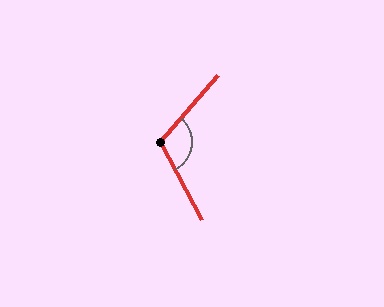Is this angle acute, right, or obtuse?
It is obtuse.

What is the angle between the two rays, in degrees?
Approximately 111 degrees.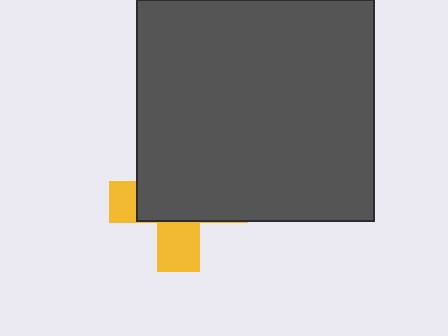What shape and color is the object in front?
The object in front is a dark gray rectangle.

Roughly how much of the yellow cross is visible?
A small part of it is visible (roughly 34%).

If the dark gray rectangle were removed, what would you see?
You would see the complete yellow cross.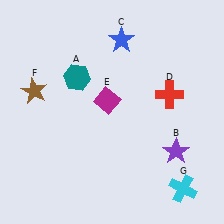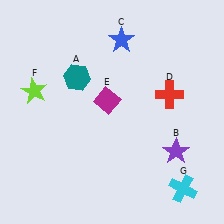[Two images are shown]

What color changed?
The star (F) changed from brown in Image 1 to lime in Image 2.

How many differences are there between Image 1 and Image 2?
There is 1 difference between the two images.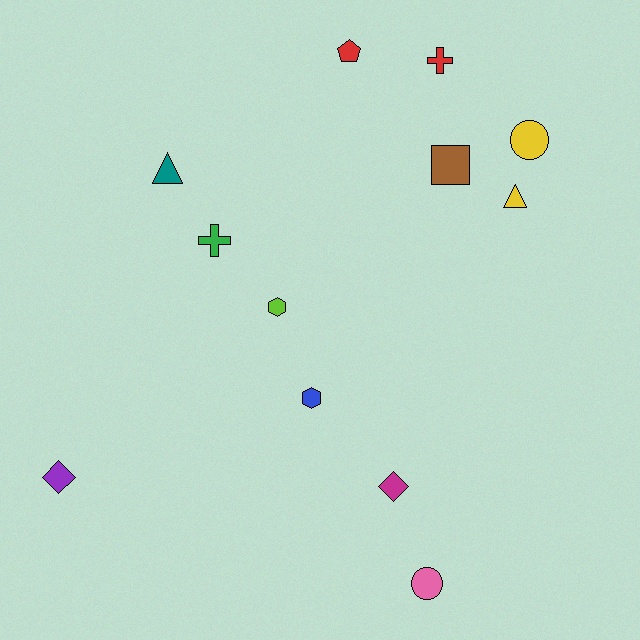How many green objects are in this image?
There is 1 green object.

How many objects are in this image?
There are 12 objects.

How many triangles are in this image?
There are 2 triangles.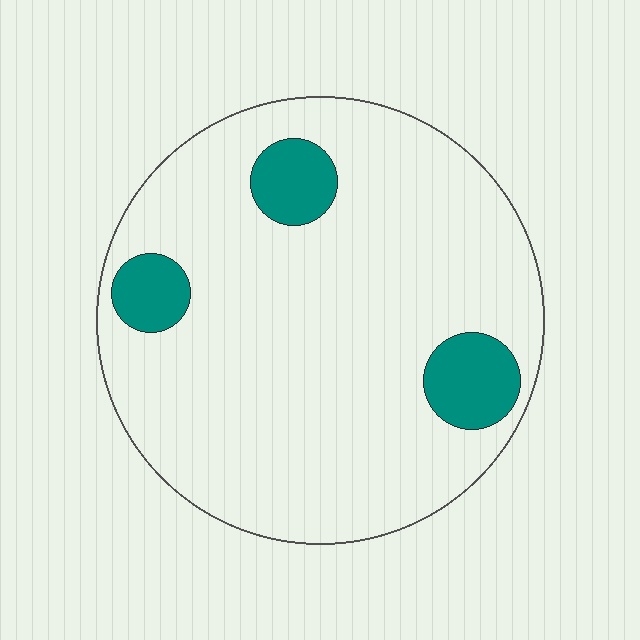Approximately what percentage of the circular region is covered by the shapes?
Approximately 10%.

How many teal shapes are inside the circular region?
3.